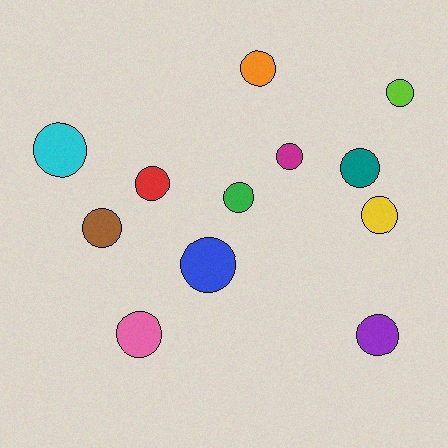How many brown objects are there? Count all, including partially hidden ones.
There is 1 brown object.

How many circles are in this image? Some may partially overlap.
There are 12 circles.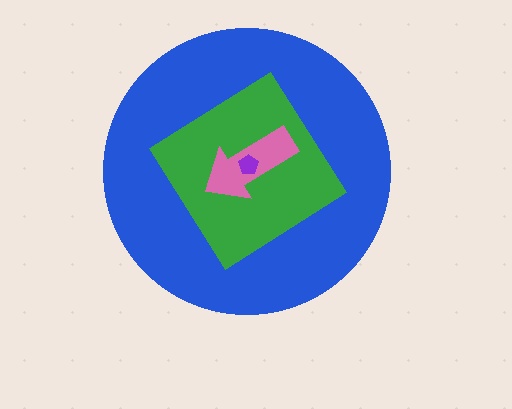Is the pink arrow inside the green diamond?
Yes.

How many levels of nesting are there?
4.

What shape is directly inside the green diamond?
The pink arrow.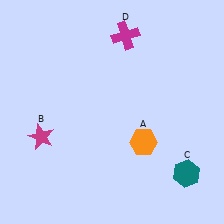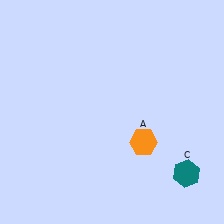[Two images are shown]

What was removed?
The magenta cross (D), the magenta star (B) were removed in Image 2.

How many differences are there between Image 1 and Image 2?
There are 2 differences between the two images.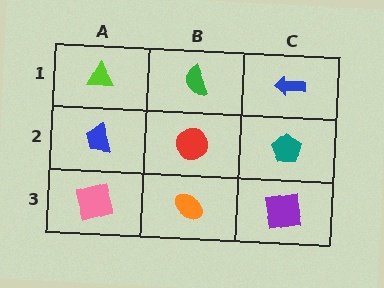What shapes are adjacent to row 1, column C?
A teal pentagon (row 2, column C), a green semicircle (row 1, column B).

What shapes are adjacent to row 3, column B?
A red circle (row 2, column B), a pink square (row 3, column A), a purple square (row 3, column C).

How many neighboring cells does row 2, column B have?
4.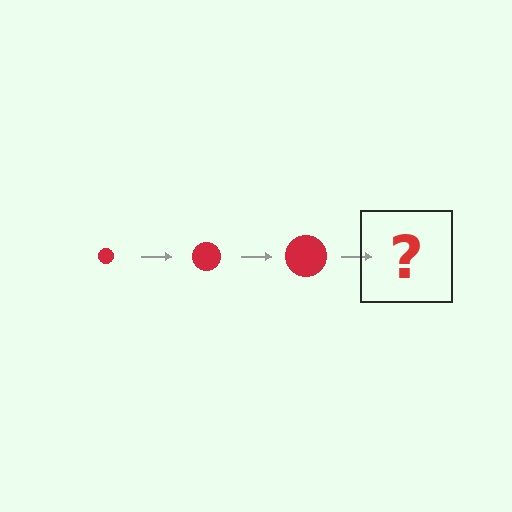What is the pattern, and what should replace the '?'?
The pattern is that the circle gets progressively larger each step. The '?' should be a red circle, larger than the previous one.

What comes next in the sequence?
The next element should be a red circle, larger than the previous one.